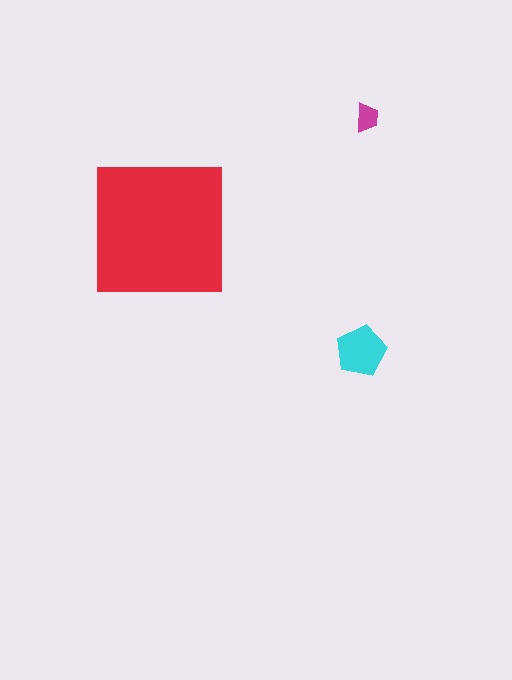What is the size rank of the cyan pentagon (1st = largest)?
2nd.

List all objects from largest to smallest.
The red square, the cyan pentagon, the magenta trapezoid.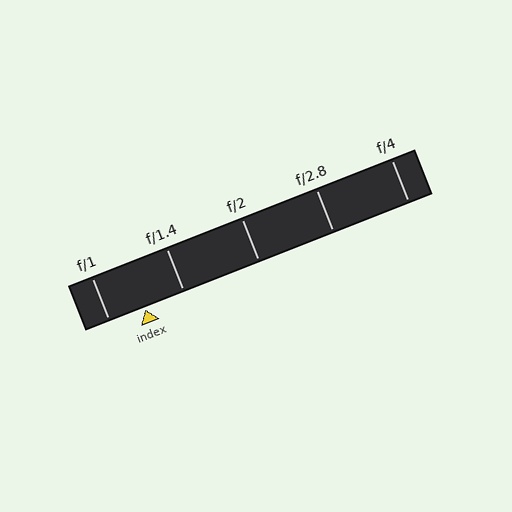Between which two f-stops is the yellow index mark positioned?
The index mark is between f/1 and f/1.4.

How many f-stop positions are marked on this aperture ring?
There are 5 f-stop positions marked.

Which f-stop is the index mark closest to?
The index mark is closest to f/1.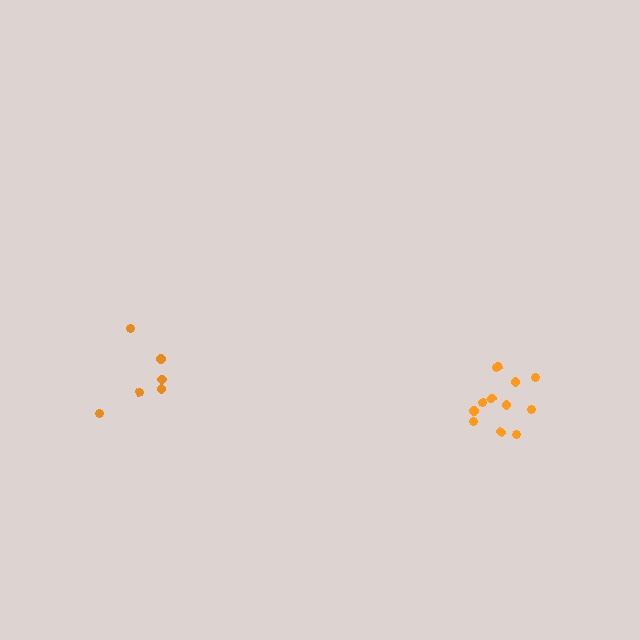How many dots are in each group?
Group 1: 6 dots, Group 2: 12 dots (18 total).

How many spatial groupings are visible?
There are 2 spatial groupings.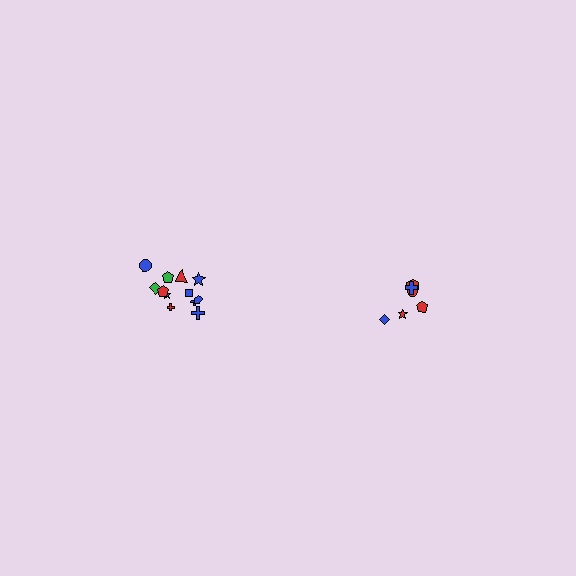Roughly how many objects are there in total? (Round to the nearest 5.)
Roughly 20 objects in total.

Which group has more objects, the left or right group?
The left group.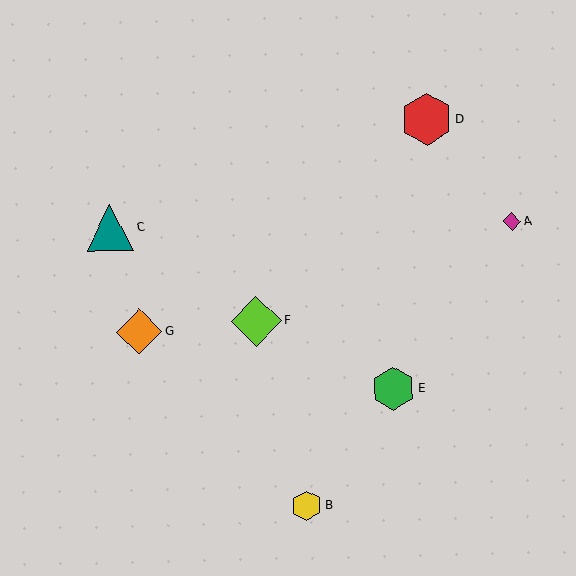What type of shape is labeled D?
Shape D is a red hexagon.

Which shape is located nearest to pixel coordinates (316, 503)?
The yellow hexagon (labeled B) at (307, 506) is nearest to that location.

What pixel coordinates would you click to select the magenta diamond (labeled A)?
Click at (512, 221) to select the magenta diamond A.